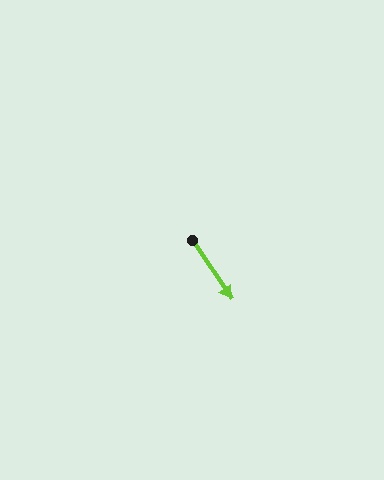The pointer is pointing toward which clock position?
Roughly 5 o'clock.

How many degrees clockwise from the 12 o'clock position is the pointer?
Approximately 146 degrees.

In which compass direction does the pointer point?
Southeast.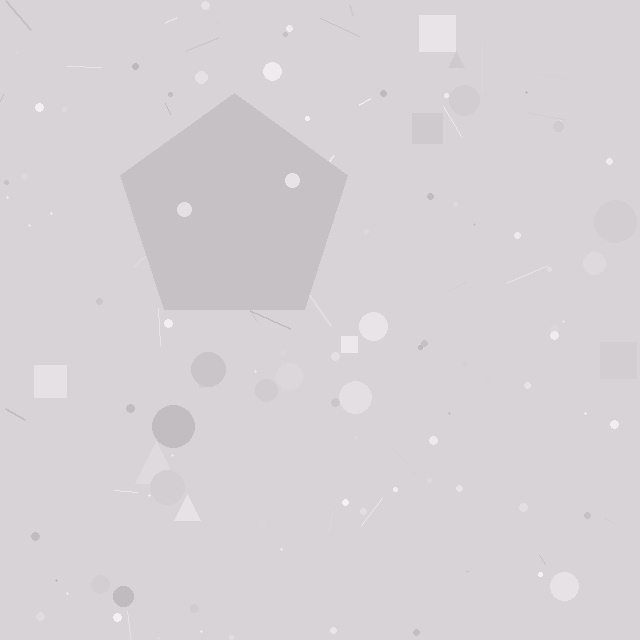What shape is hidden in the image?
A pentagon is hidden in the image.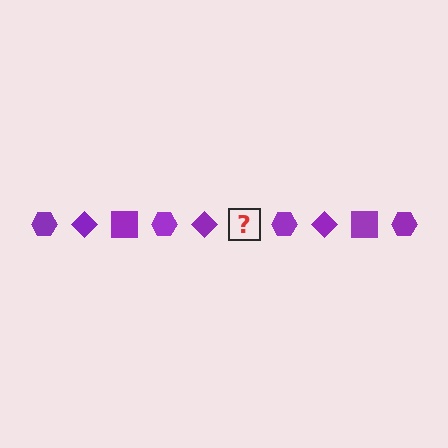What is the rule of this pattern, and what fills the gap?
The rule is that the pattern cycles through hexagon, diamond, square shapes in purple. The gap should be filled with a purple square.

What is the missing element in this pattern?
The missing element is a purple square.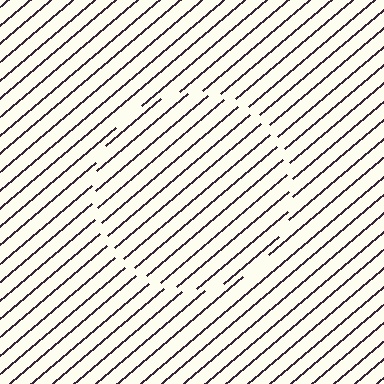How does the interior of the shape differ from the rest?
The interior of the shape contains the same grating, shifted by half a period — the contour is defined by the phase discontinuity where line-ends from the inner and outer gratings abut.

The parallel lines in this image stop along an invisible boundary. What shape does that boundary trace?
An illusory circle. The interior of the shape contains the same grating, shifted by half a period — the contour is defined by the phase discontinuity where line-ends from the inner and outer gratings abut.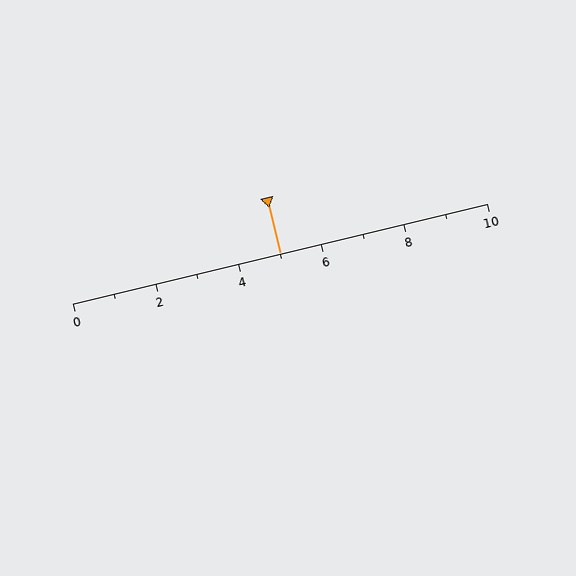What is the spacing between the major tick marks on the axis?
The major ticks are spaced 2 apart.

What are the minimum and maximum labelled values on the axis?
The axis runs from 0 to 10.